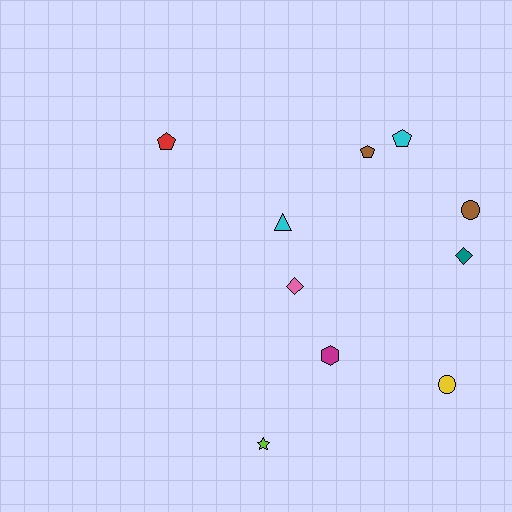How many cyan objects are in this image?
There are 2 cyan objects.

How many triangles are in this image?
There is 1 triangle.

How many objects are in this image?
There are 10 objects.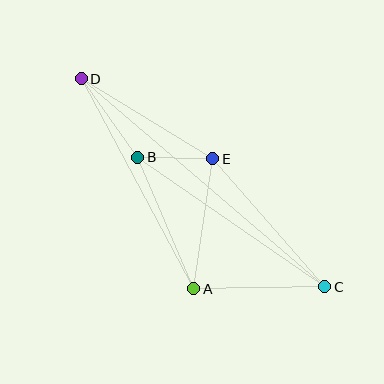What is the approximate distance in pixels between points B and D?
The distance between B and D is approximately 97 pixels.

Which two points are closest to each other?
Points B and E are closest to each other.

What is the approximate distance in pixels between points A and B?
The distance between A and B is approximately 143 pixels.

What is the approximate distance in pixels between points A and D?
The distance between A and D is approximately 238 pixels.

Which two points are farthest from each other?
Points C and D are farthest from each other.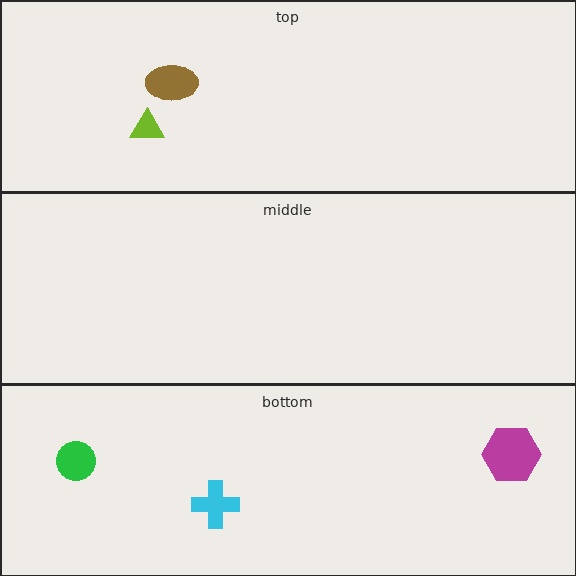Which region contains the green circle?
The bottom region.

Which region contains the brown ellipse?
The top region.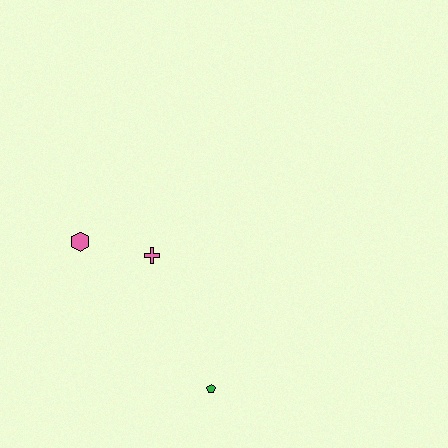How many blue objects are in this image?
There are no blue objects.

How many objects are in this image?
There are 3 objects.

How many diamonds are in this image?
There are no diamonds.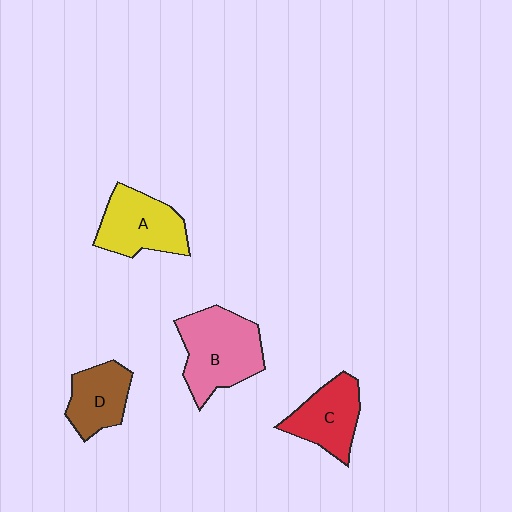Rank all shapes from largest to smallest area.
From largest to smallest: B (pink), A (yellow), C (red), D (brown).